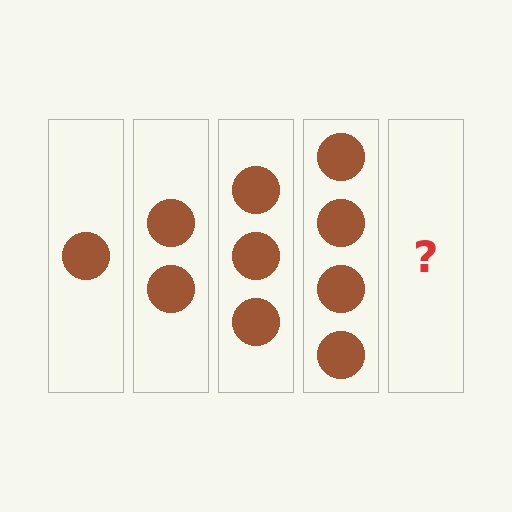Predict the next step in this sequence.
The next step is 5 circles.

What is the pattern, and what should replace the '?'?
The pattern is that each step adds one more circle. The '?' should be 5 circles.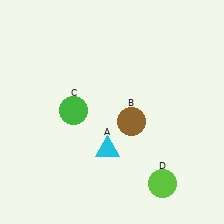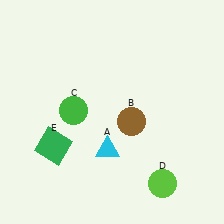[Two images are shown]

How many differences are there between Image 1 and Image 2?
There is 1 difference between the two images.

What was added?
A green square (E) was added in Image 2.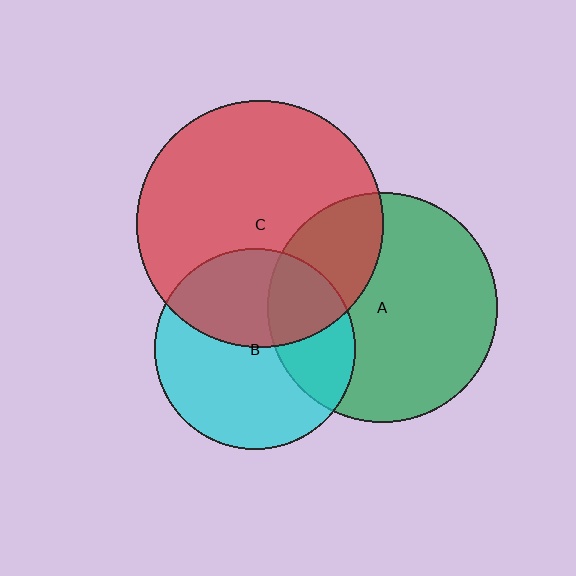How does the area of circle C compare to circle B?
Approximately 1.5 times.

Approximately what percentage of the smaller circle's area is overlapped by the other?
Approximately 30%.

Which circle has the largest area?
Circle C (red).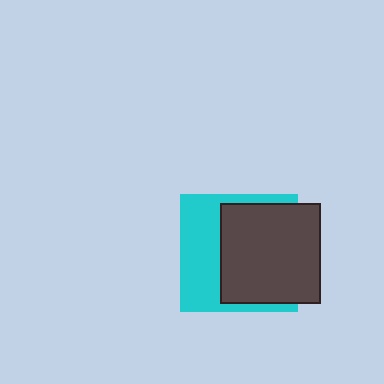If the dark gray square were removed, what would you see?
You would see the complete cyan square.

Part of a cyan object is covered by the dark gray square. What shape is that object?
It is a square.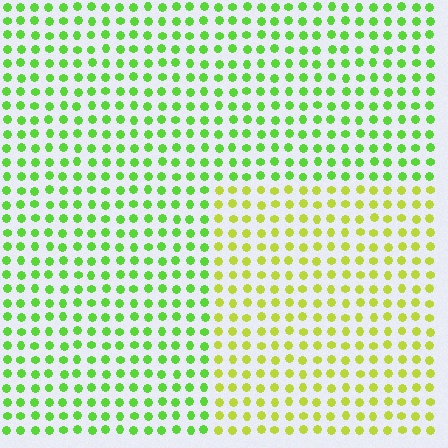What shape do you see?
I see a rectangle.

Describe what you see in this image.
The image is filled with small lime elements in a uniform arrangement. A rectangle-shaped region is visible where the elements are tinted to a slightly different hue, forming a subtle color boundary.